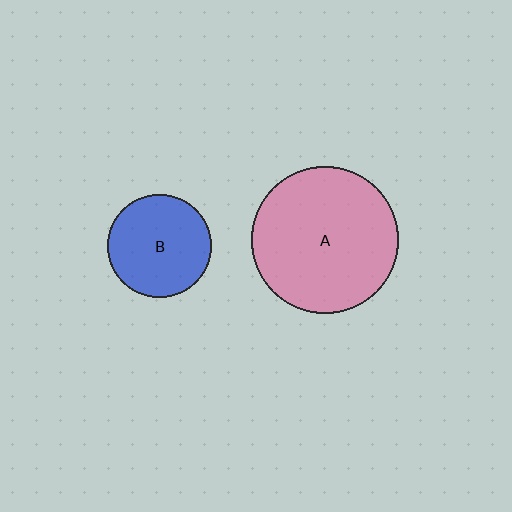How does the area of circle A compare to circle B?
Approximately 2.0 times.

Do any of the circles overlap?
No, none of the circles overlap.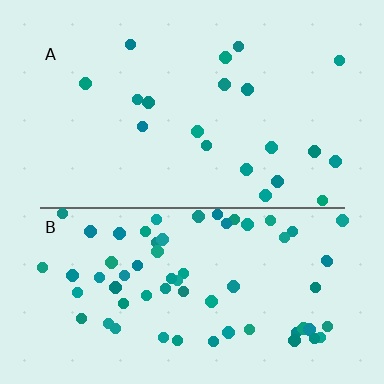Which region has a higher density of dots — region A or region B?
B (the bottom).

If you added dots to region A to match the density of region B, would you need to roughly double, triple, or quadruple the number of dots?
Approximately triple.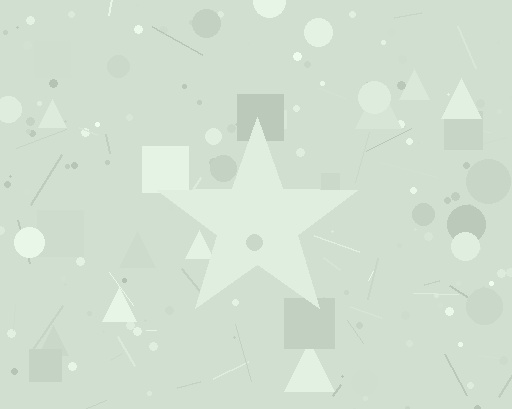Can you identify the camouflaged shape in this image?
The camouflaged shape is a star.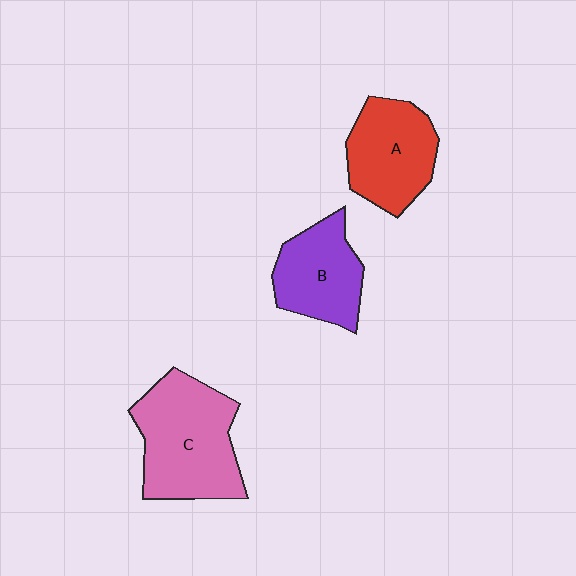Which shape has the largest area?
Shape C (pink).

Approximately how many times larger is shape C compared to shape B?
Approximately 1.5 times.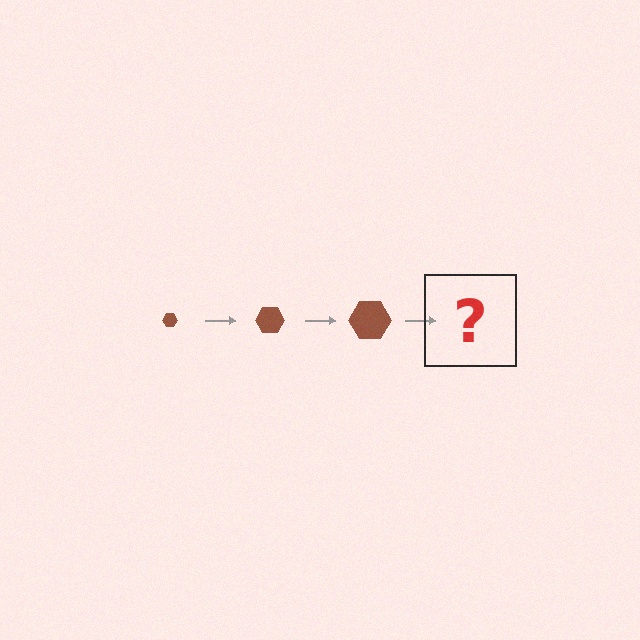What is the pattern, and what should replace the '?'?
The pattern is that the hexagon gets progressively larger each step. The '?' should be a brown hexagon, larger than the previous one.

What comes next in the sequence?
The next element should be a brown hexagon, larger than the previous one.